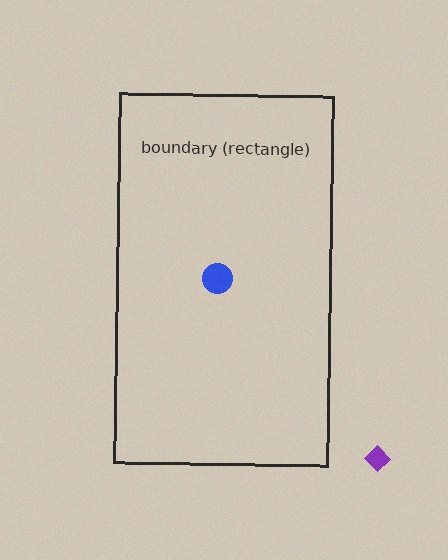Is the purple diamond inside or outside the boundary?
Outside.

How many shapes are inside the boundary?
1 inside, 1 outside.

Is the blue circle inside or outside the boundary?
Inside.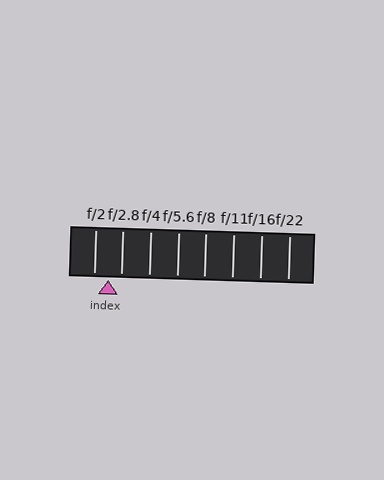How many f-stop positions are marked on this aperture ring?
There are 8 f-stop positions marked.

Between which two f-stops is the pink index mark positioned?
The index mark is between f/2 and f/2.8.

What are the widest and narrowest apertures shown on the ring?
The widest aperture shown is f/2 and the narrowest is f/22.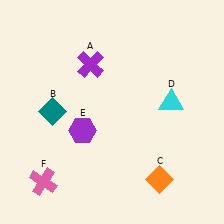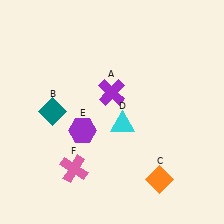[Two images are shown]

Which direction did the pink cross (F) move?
The pink cross (F) moved right.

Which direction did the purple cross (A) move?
The purple cross (A) moved down.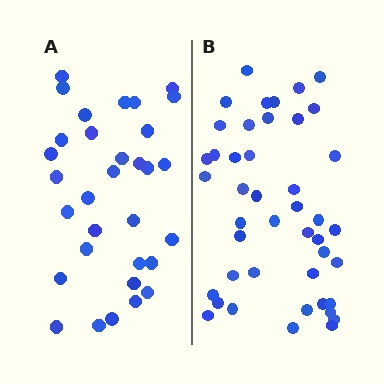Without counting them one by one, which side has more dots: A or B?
Region B (the right region) has more dots.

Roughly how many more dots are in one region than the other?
Region B has roughly 12 or so more dots than region A.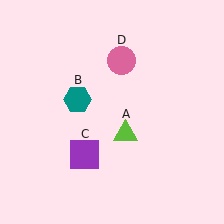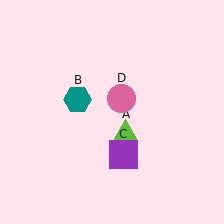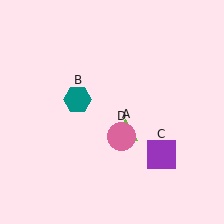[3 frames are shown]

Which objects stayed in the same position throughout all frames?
Lime triangle (object A) and teal hexagon (object B) remained stationary.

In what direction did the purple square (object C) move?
The purple square (object C) moved right.